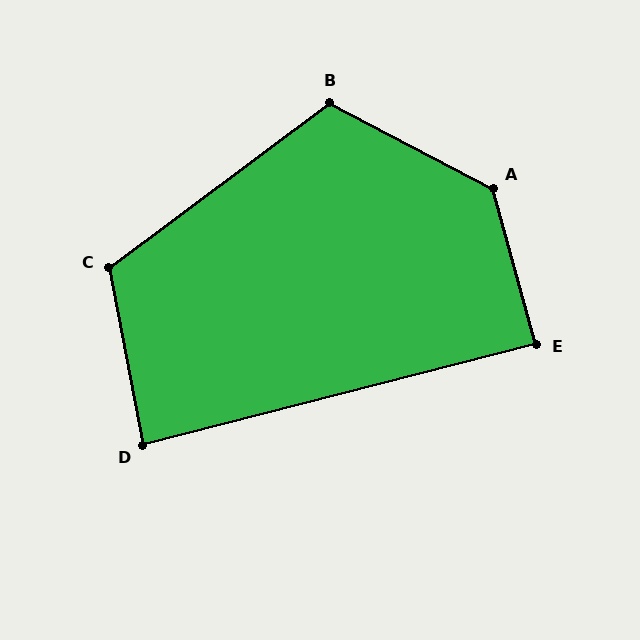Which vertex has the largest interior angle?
A, at approximately 133 degrees.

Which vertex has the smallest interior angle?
D, at approximately 86 degrees.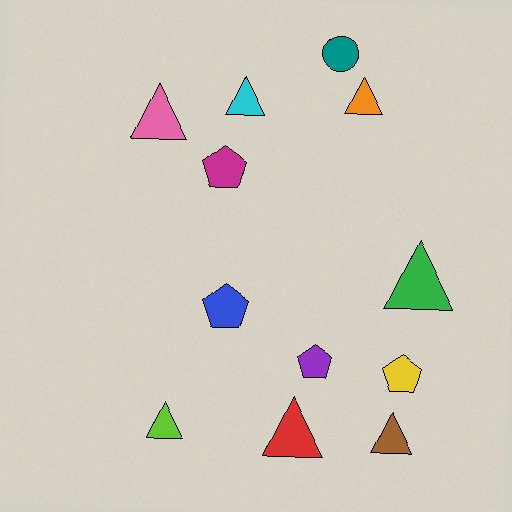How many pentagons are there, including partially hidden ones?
There are 4 pentagons.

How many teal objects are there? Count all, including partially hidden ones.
There is 1 teal object.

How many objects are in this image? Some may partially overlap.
There are 12 objects.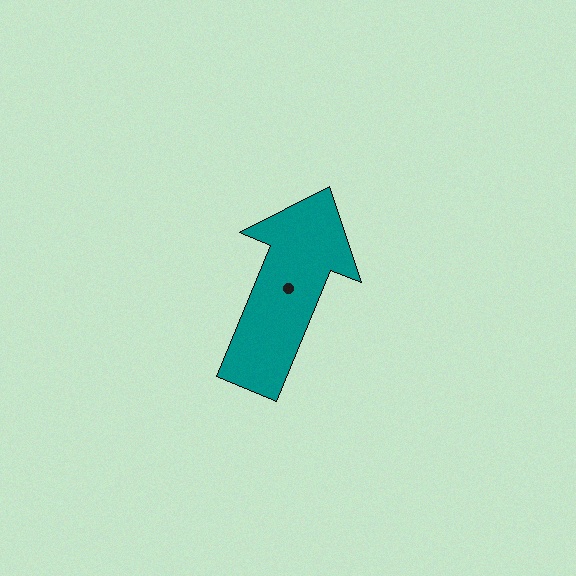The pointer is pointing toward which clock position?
Roughly 1 o'clock.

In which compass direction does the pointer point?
North.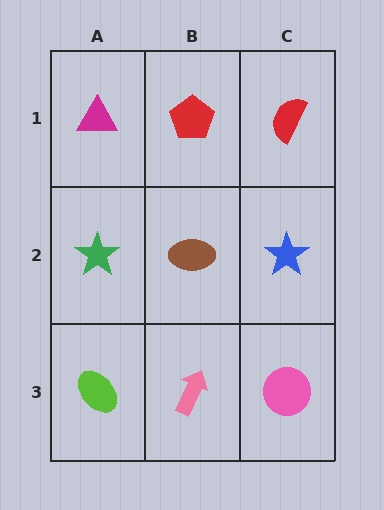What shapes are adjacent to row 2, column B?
A red pentagon (row 1, column B), a pink arrow (row 3, column B), a green star (row 2, column A), a blue star (row 2, column C).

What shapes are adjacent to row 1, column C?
A blue star (row 2, column C), a red pentagon (row 1, column B).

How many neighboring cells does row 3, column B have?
3.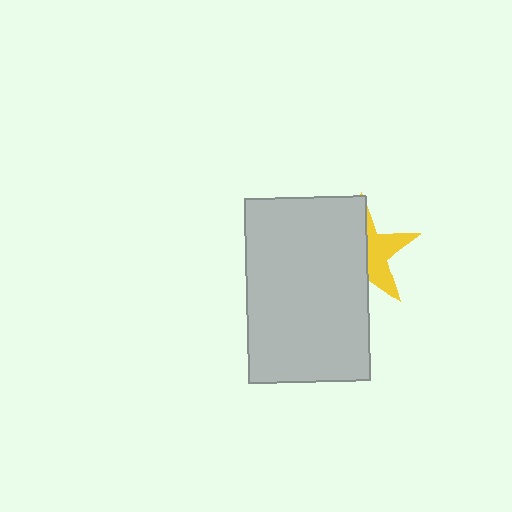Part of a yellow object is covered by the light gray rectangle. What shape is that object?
It is a star.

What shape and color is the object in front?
The object in front is a light gray rectangle.